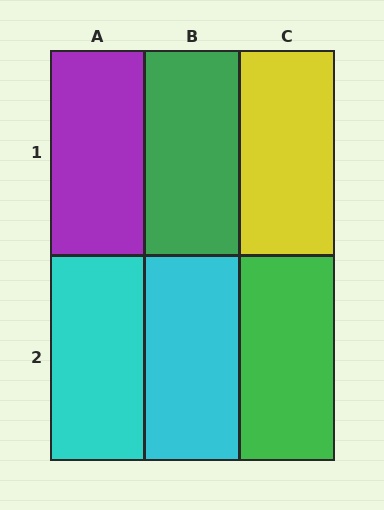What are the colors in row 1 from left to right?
Purple, green, yellow.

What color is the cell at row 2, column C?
Green.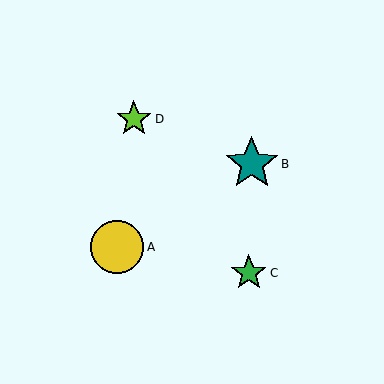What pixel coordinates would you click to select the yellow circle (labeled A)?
Click at (117, 247) to select the yellow circle A.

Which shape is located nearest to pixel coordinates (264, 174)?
The teal star (labeled B) at (252, 164) is nearest to that location.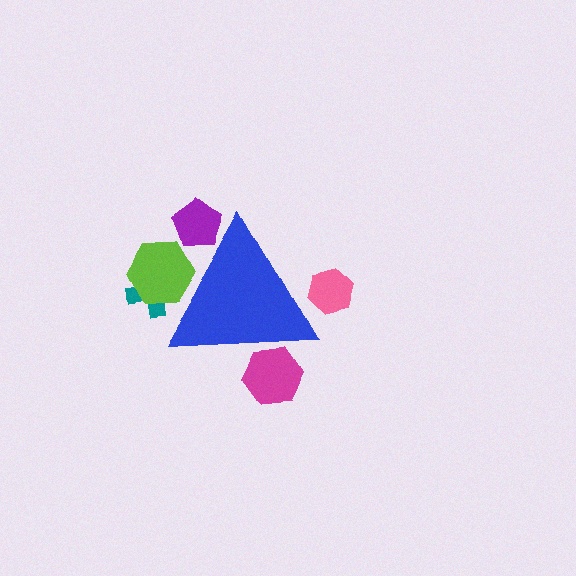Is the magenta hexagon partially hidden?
Yes, the magenta hexagon is partially hidden behind the blue triangle.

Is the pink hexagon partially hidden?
Yes, the pink hexagon is partially hidden behind the blue triangle.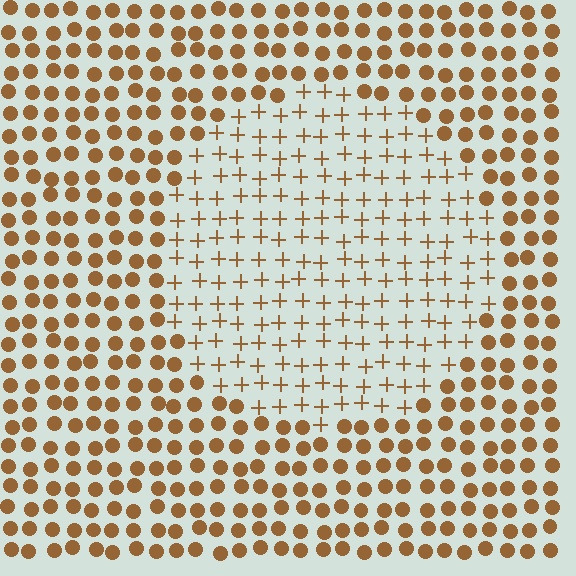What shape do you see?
I see a circle.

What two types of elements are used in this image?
The image uses plus signs inside the circle region and circles outside it.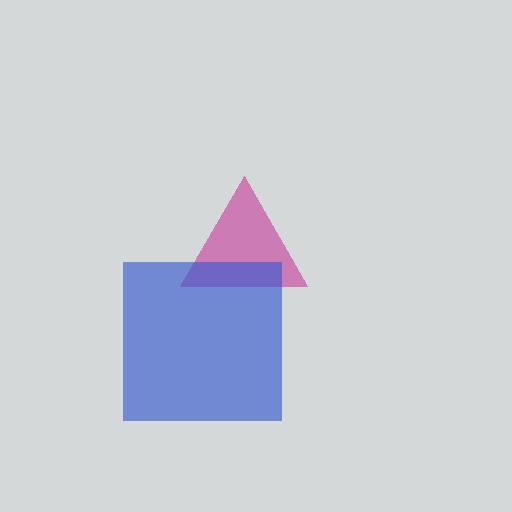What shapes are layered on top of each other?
The layered shapes are: a magenta triangle, a blue square.